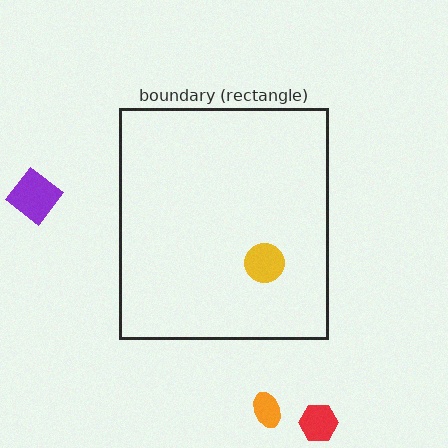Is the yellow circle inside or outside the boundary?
Inside.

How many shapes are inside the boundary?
1 inside, 3 outside.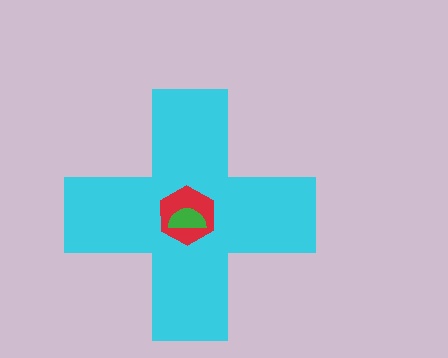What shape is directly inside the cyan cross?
The red hexagon.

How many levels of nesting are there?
3.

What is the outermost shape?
The cyan cross.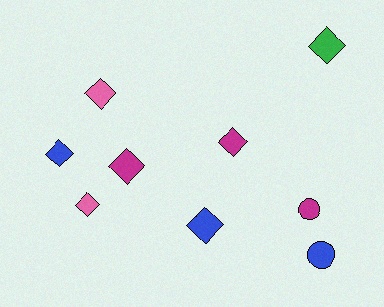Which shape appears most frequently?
Diamond, with 7 objects.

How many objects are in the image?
There are 9 objects.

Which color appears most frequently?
Magenta, with 3 objects.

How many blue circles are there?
There is 1 blue circle.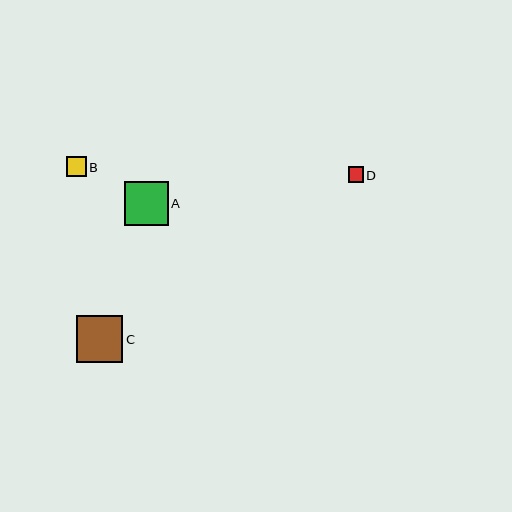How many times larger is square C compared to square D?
Square C is approximately 3.1 times the size of square D.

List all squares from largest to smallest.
From largest to smallest: C, A, B, D.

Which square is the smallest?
Square D is the smallest with a size of approximately 15 pixels.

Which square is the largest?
Square C is the largest with a size of approximately 47 pixels.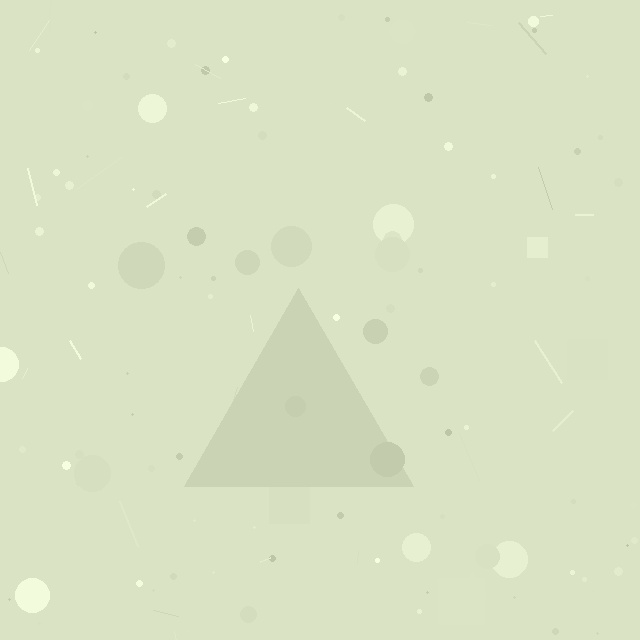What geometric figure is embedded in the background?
A triangle is embedded in the background.